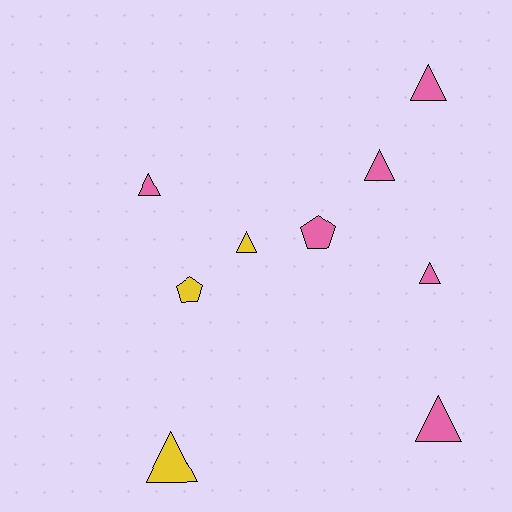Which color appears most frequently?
Pink, with 6 objects.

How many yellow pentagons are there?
There is 1 yellow pentagon.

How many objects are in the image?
There are 9 objects.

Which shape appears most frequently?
Triangle, with 7 objects.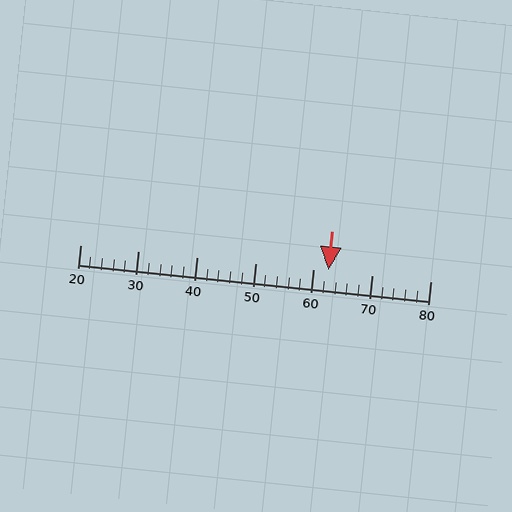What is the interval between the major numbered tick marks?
The major tick marks are spaced 10 units apart.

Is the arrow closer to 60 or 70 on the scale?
The arrow is closer to 60.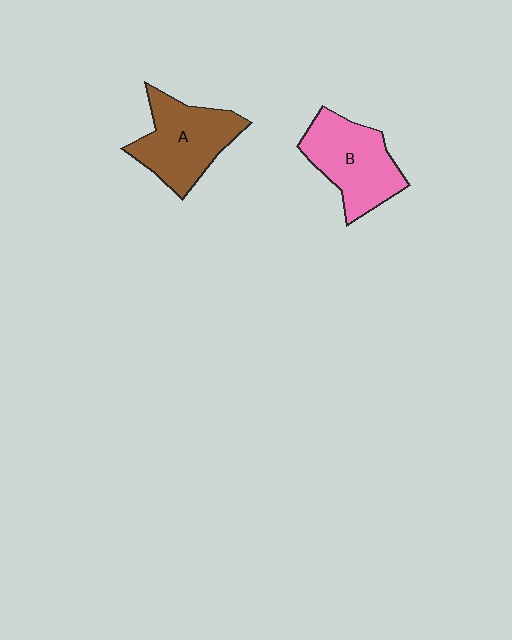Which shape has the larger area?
Shape A (brown).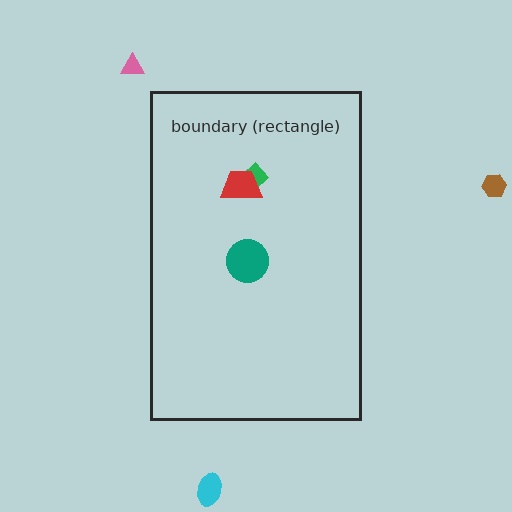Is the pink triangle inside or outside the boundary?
Outside.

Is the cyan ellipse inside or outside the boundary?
Outside.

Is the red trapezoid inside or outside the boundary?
Inside.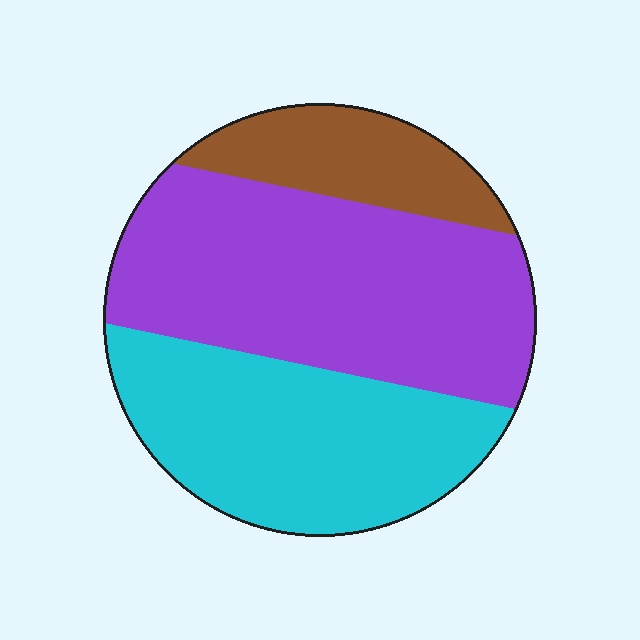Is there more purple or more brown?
Purple.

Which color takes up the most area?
Purple, at roughly 50%.